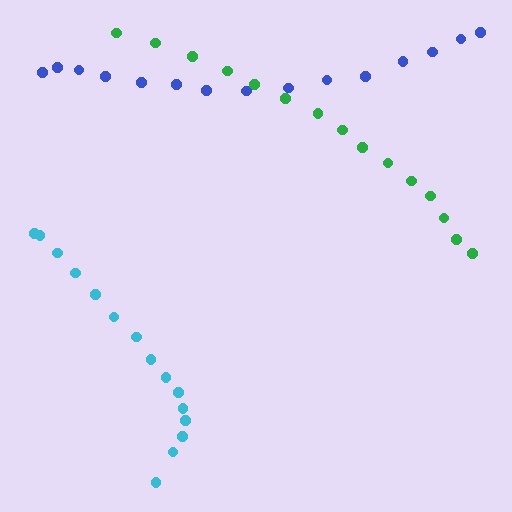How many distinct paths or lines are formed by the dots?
There are 3 distinct paths.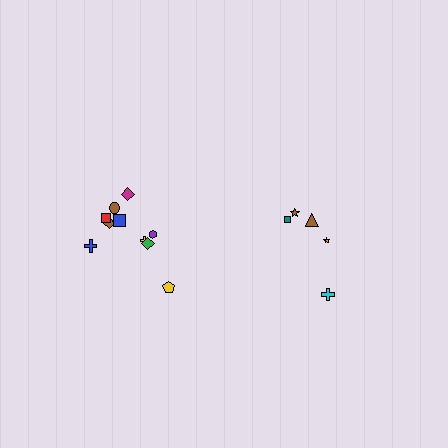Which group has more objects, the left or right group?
The left group.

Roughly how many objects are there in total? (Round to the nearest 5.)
Roughly 15 objects in total.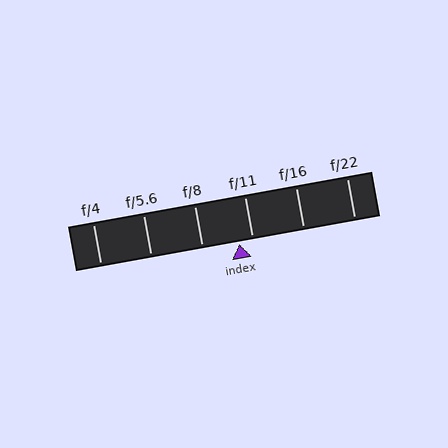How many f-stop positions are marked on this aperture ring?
There are 6 f-stop positions marked.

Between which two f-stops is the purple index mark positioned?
The index mark is between f/8 and f/11.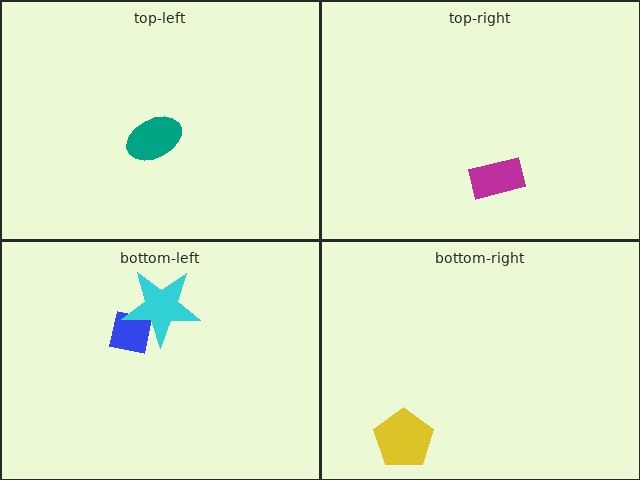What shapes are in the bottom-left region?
The blue square, the cyan star.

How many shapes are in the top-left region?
1.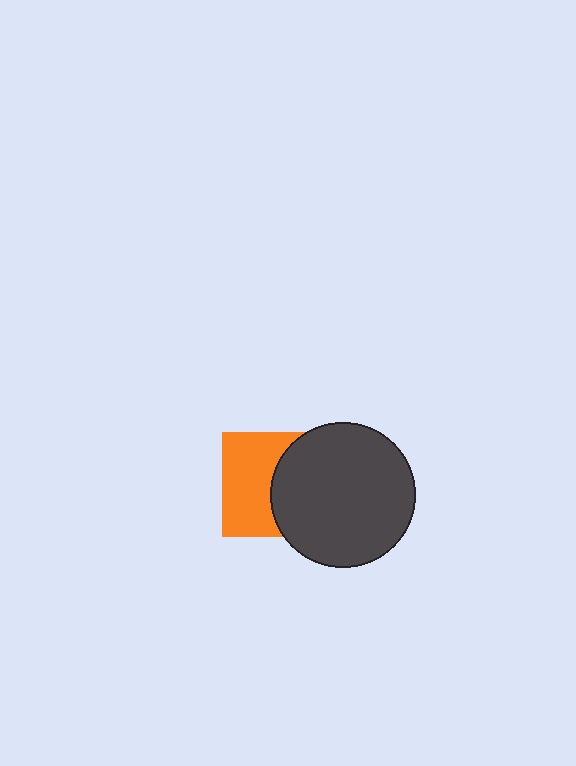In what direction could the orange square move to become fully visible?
The orange square could move left. That would shift it out from behind the dark gray circle entirely.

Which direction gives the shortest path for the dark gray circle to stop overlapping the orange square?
Moving right gives the shortest separation.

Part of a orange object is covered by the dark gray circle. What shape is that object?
It is a square.